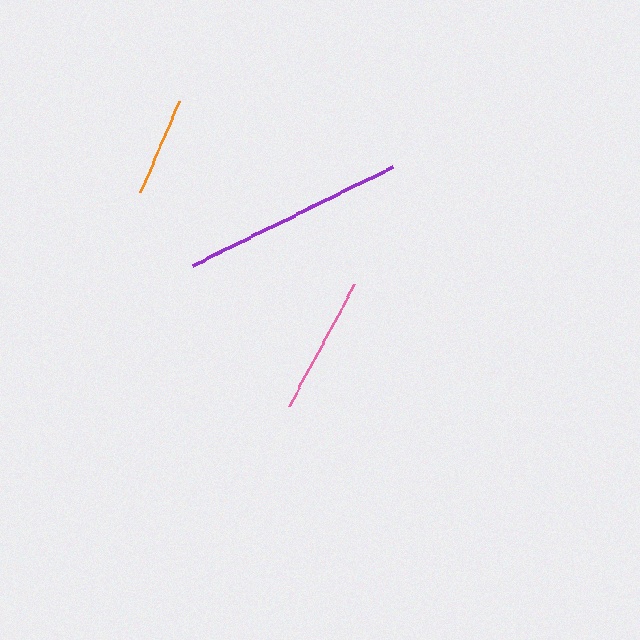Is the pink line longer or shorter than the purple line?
The purple line is longer than the pink line.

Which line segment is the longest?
The purple line is the longest at approximately 223 pixels.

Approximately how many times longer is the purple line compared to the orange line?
The purple line is approximately 2.3 times the length of the orange line.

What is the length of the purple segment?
The purple segment is approximately 223 pixels long.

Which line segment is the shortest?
The orange line is the shortest at approximately 99 pixels.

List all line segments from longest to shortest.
From longest to shortest: purple, pink, orange.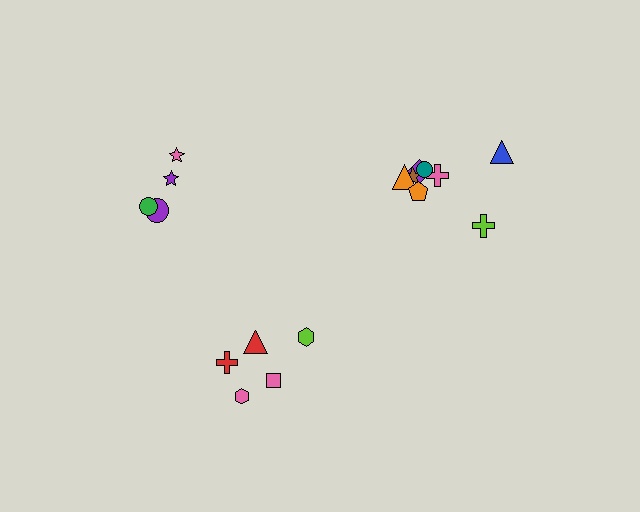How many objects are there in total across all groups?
There are 17 objects.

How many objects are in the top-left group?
There are 4 objects.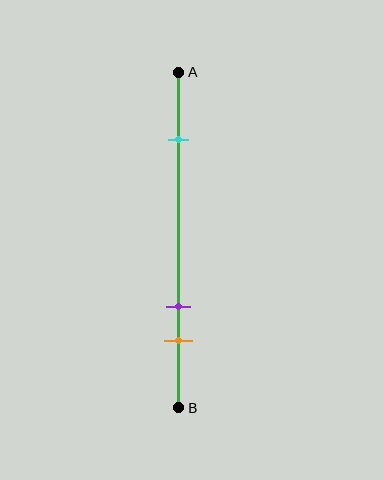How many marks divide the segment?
There are 3 marks dividing the segment.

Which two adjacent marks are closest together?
The purple and orange marks are the closest adjacent pair.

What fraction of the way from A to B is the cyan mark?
The cyan mark is approximately 20% (0.2) of the way from A to B.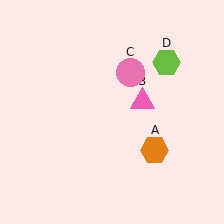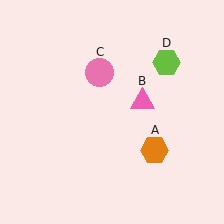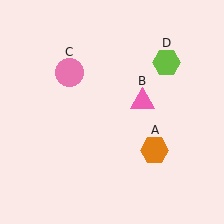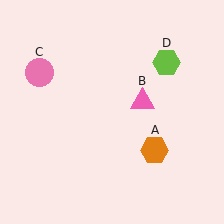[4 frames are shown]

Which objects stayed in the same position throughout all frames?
Orange hexagon (object A) and pink triangle (object B) and lime hexagon (object D) remained stationary.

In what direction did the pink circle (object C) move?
The pink circle (object C) moved left.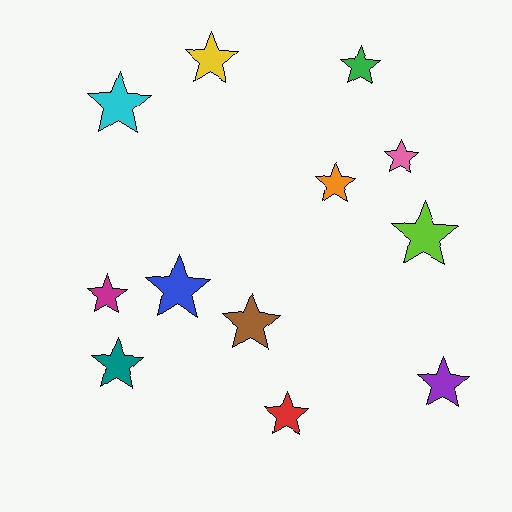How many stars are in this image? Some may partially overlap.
There are 12 stars.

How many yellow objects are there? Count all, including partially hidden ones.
There is 1 yellow object.